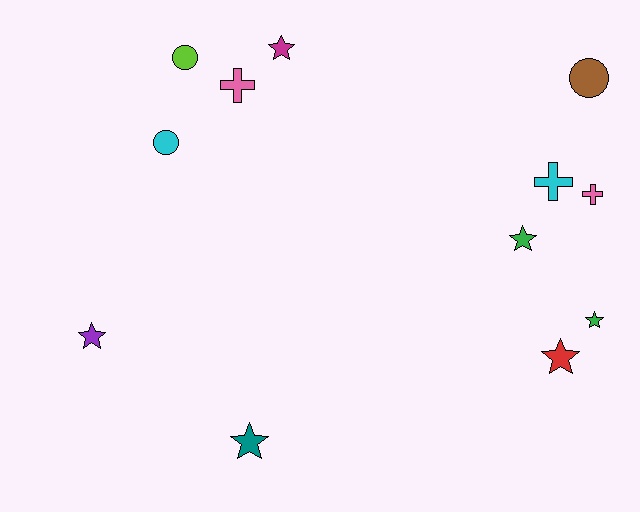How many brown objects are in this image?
There is 1 brown object.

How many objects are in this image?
There are 12 objects.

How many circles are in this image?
There are 3 circles.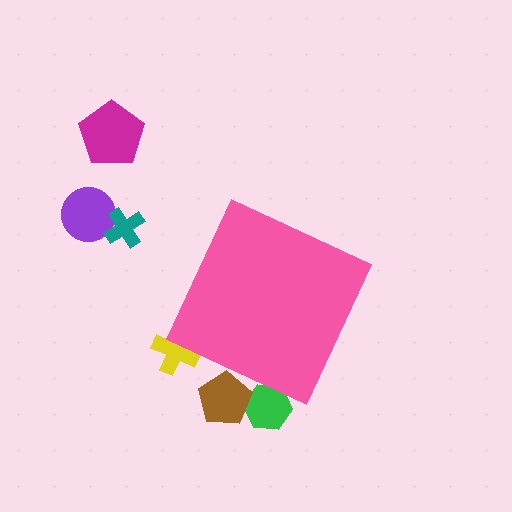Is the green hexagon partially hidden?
Yes, the green hexagon is partially hidden behind the pink diamond.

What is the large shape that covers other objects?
A pink diamond.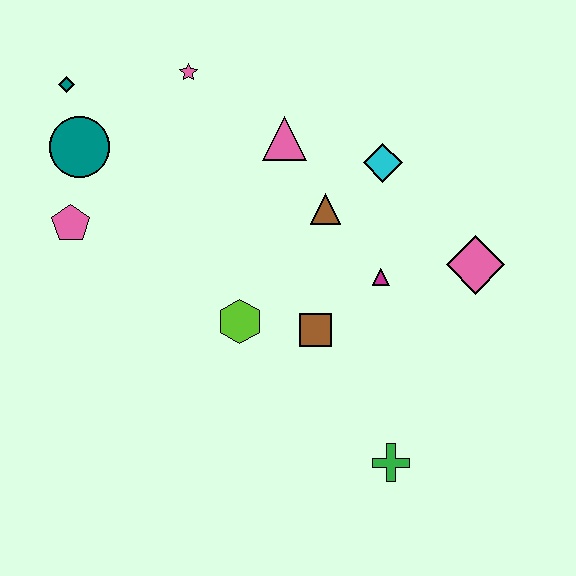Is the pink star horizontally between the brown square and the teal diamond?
Yes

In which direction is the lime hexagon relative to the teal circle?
The lime hexagon is below the teal circle.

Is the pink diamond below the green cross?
No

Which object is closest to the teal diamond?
The teal circle is closest to the teal diamond.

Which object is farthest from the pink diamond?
The teal diamond is farthest from the pink diamond.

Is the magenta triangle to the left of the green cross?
Yes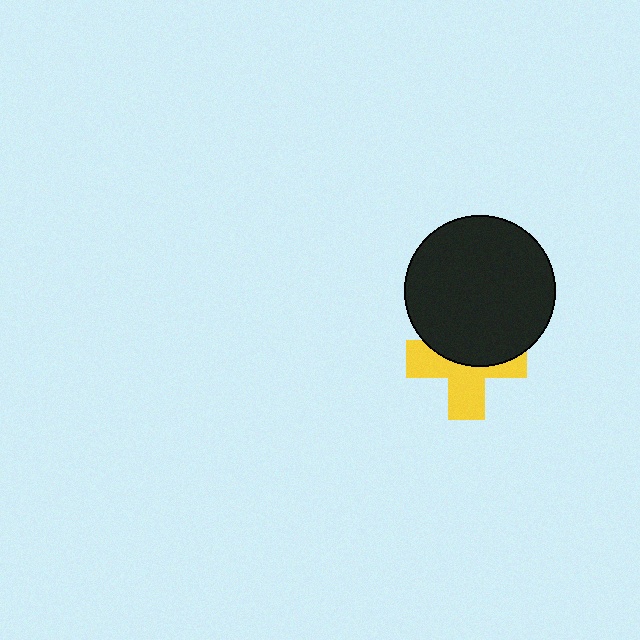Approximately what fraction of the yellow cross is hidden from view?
Roughly 48% of the yellow cross is hidden behind the black circle.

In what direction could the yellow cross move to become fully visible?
The yellow cross could move down. That would shift it out from behind the black circle entirely.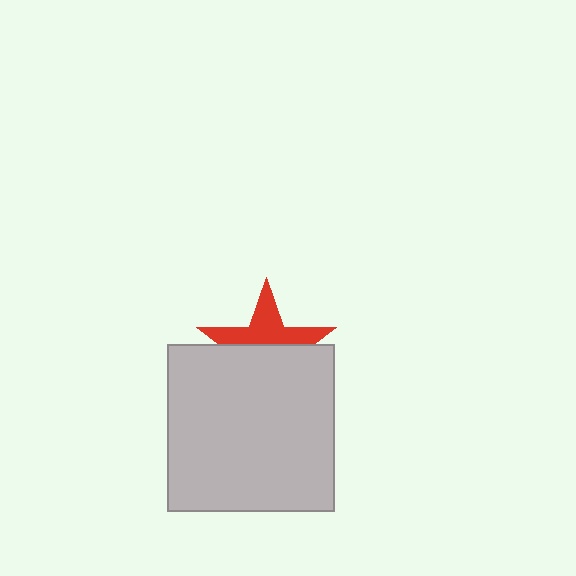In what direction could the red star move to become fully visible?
The red star could move up. That would shift it out from behind the light gray square entirely.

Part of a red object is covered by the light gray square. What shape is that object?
It is a star.